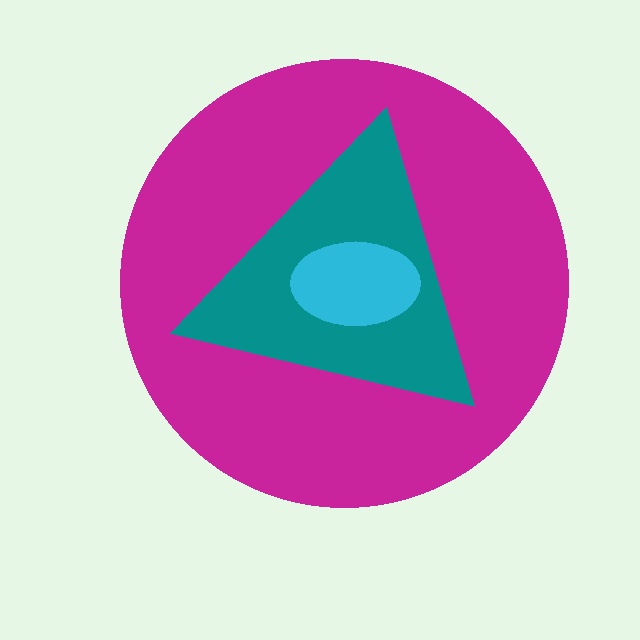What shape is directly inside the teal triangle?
The cyan ellipse.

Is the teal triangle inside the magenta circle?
Yes.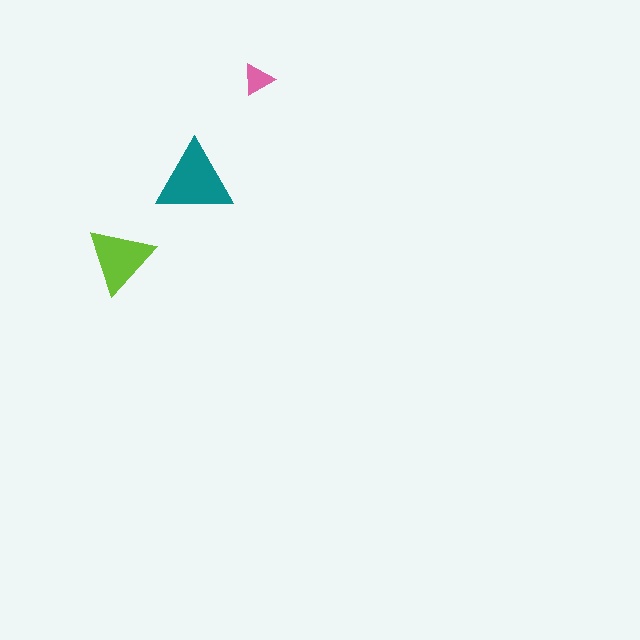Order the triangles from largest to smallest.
the teal one, the lime one, the pink one.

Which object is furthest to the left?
The lime triangle is leftmost.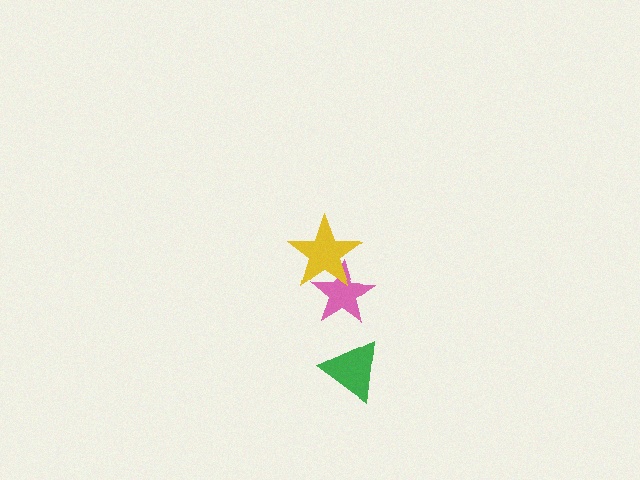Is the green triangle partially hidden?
No, no other shape covers it.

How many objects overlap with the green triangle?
0 objects overlap with the green triangle.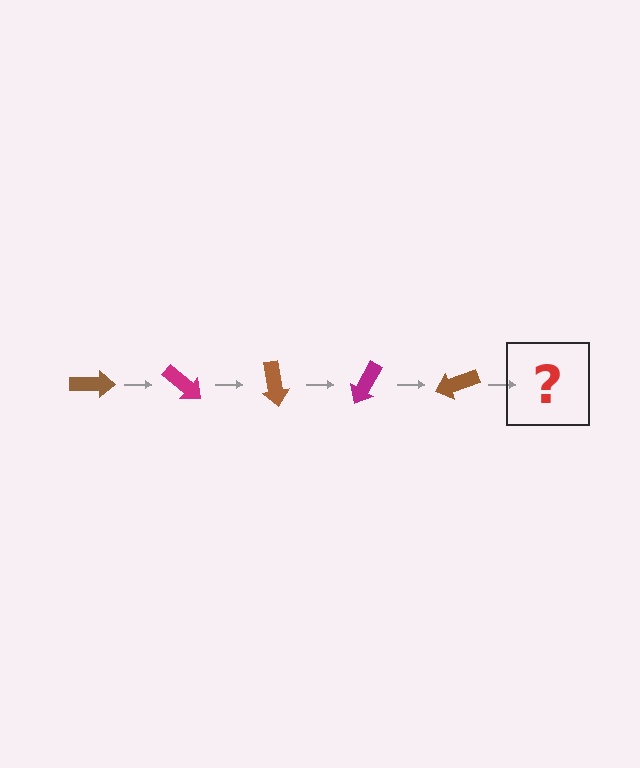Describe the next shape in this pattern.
It should be a magenta arrow, rotated 200 degrees from the start.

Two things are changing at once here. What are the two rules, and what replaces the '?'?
The two rules are that it rotates 40 degrees each step and the color cycles through brown and magenta. The '?' should be a magenta arrow, rotated 200 degrees from the start.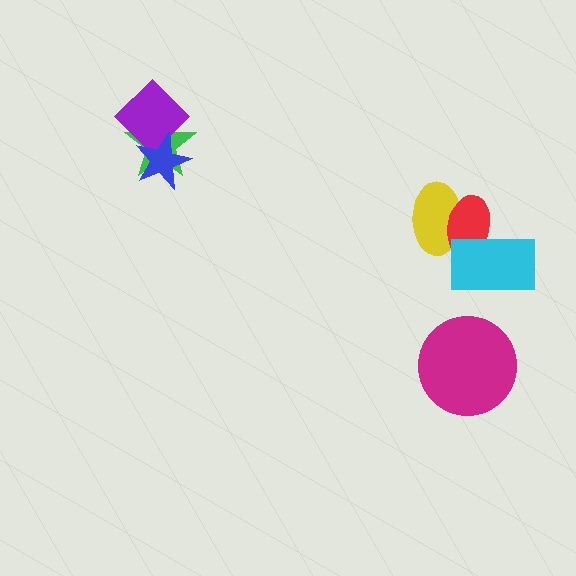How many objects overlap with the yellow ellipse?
1 object overlaps with the yellow ellipse.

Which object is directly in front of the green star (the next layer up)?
The purple diamond is directly in front of the green star.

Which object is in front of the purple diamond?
The blue star is in front of the purple diamond.